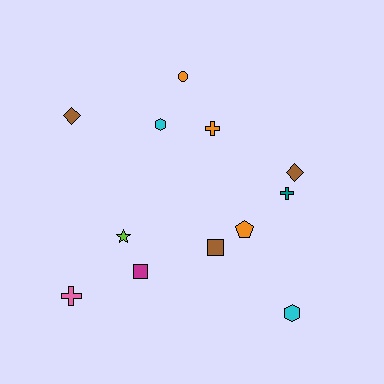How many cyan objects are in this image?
There are 2 cyan objects.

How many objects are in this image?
There are 12 objects.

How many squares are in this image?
There are 2 squares.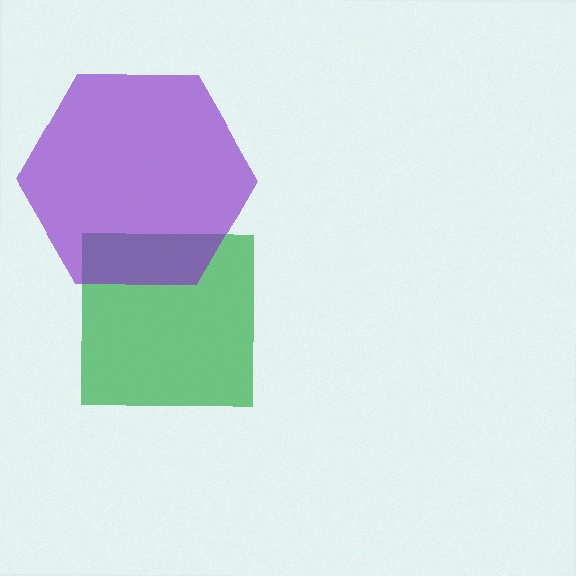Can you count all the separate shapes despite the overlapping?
Yes, there are 2 separate shapes.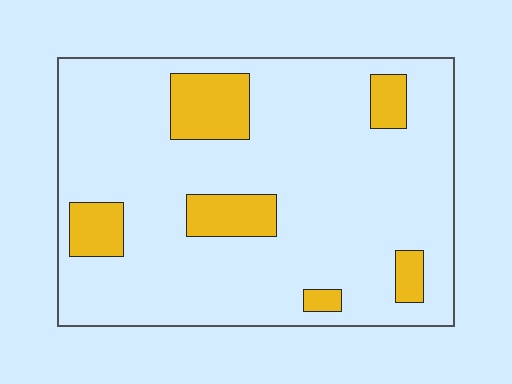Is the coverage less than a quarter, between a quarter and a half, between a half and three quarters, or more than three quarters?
Less than a quarter.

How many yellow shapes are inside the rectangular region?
6.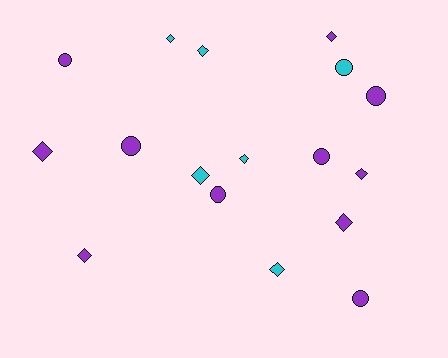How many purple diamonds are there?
There are 5 purple diamonds.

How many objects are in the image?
There are 17 objects.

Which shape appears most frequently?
Diamond, with 10 objects.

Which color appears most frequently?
Purple, with 11 objects.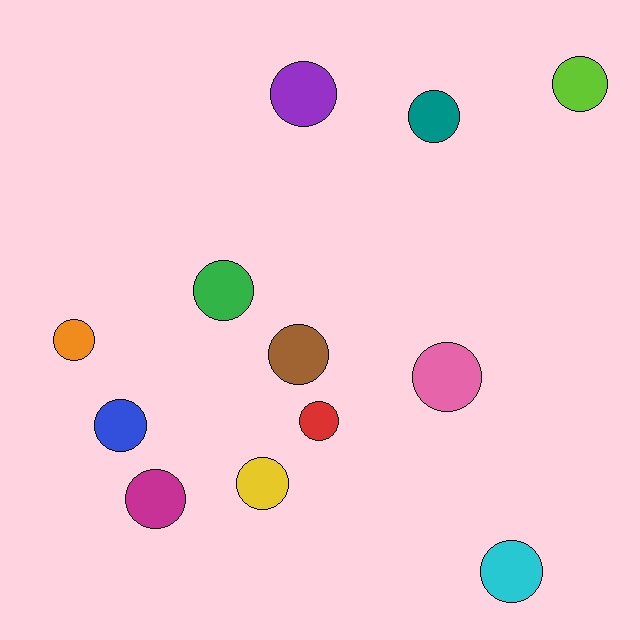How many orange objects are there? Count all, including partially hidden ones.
There is 1 orange object.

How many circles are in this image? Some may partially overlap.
There are 12 circles.